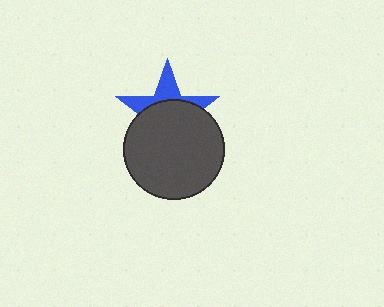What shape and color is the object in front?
The object in front is a dark gray circle.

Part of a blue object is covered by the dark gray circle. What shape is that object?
It is a star.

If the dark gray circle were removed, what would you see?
You would see the complete blue star.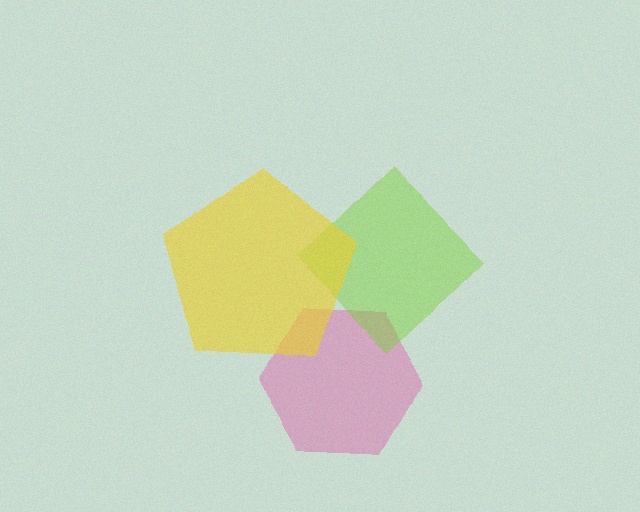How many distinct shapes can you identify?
There are 3 distinct shapes: a pink hexagon, a lime diamond, a yellow pentagon.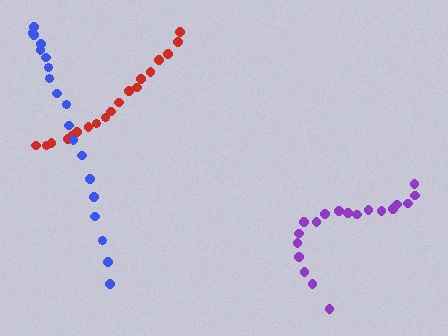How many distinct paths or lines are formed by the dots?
There are 3 distinct paths.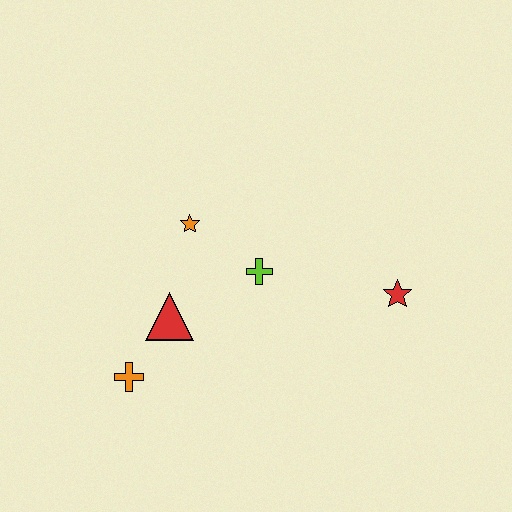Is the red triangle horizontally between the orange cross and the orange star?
Yes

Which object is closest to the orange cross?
The red triangle is closest to the orange cross.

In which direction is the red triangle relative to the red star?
The red triangle is to the left of the red star.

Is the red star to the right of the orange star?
Yes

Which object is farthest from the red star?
The orange cross is farthest from the red star.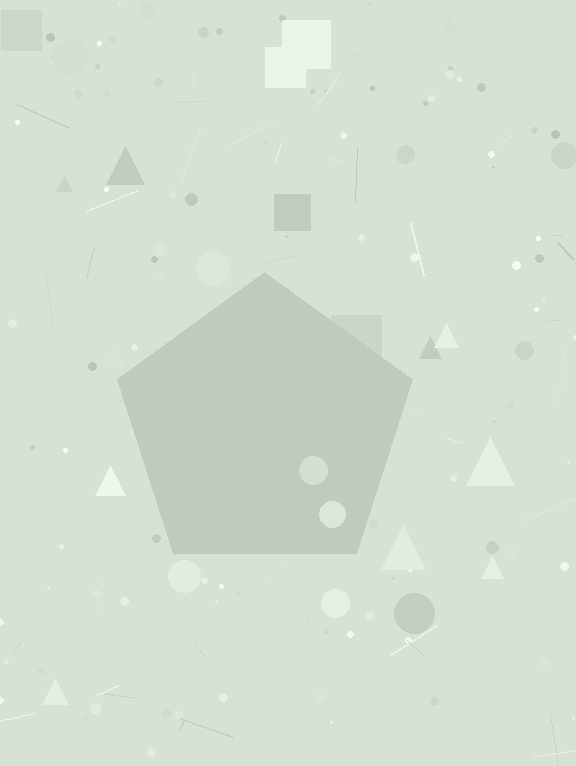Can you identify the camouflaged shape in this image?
The camouflaged shape is a pentagon.